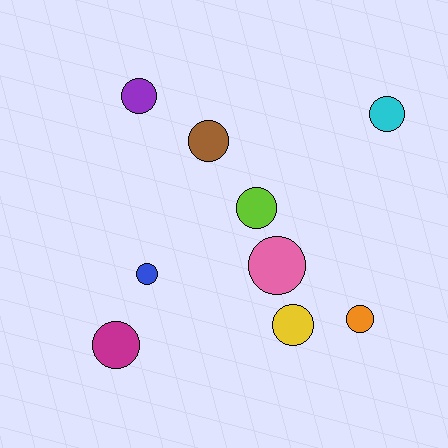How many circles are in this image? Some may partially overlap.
There are 9 circles.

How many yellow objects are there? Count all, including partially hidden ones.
There is 1 yellow object.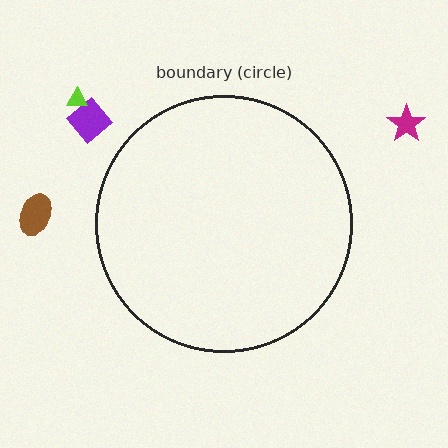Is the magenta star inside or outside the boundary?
Outside.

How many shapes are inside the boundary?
0 inside, 4 outside.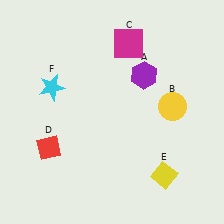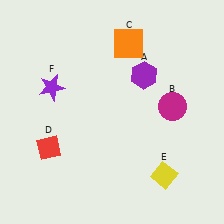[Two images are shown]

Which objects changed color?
B changed from yellow to magenta. C changed from magenta to orange. F changed from cyan to purple.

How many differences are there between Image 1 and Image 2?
There are 3 differences between the two images.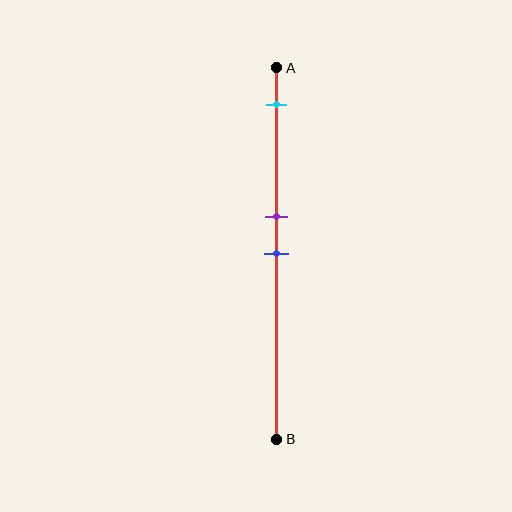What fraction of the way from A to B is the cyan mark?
The cyan mark is approximately 10% (0.1) of the way from A to B.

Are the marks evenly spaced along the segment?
No, the marks are not evenly spaced.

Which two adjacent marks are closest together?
The purple and blue marks are the closest adjacent pair.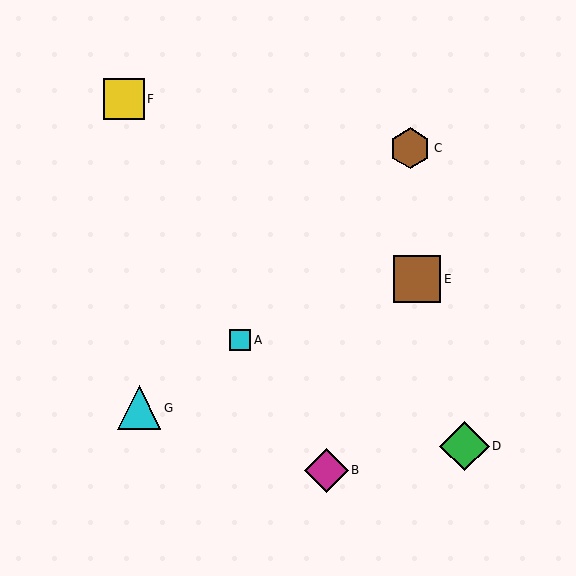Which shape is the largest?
The green diamond (labeled D) is the largest.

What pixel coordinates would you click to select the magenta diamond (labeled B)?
Click at (326, 470) to select the magenta diamond B.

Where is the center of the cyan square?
The center of the cyan square is at (240, 340).